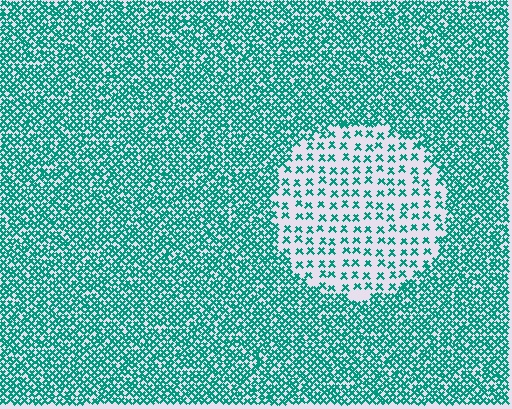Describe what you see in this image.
The image contains small teal elements arranged at two different densities. A circle-shaped region is visible where the elements are less densely packed than the surrounding area.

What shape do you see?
I see a circle.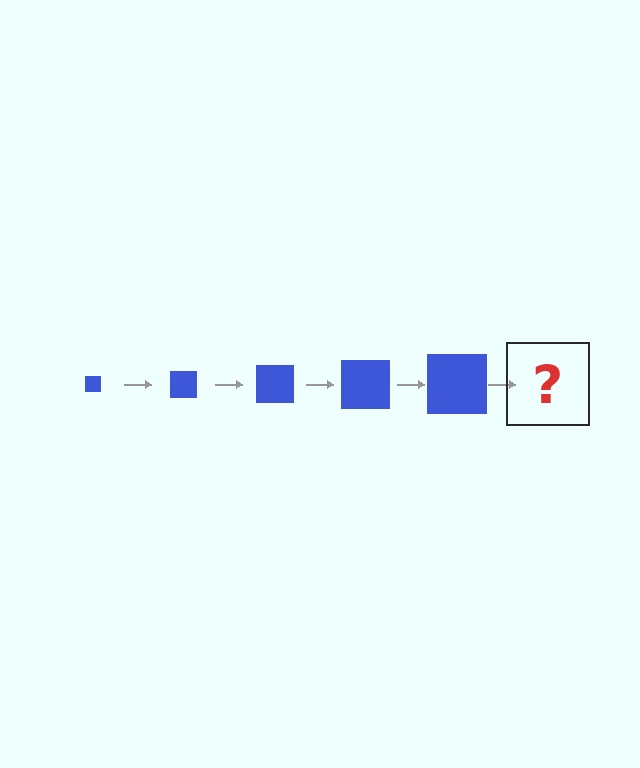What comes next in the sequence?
The next element should be a blue square, larger than the previous one.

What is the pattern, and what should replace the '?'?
The pattern is that the square gets progressively larger each step. The '?' should be a blue square, larger than the previous one.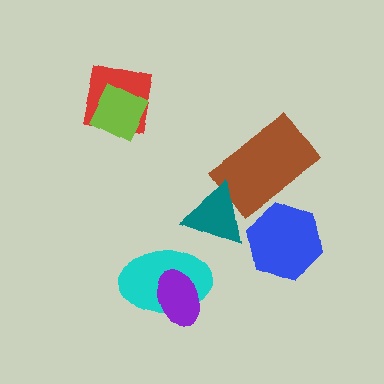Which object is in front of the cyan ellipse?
The purple ellipse is in front of the cyan ellipse.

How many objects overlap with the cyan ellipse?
1 object overlaps with the cyan ellipse.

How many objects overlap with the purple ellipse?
1 object overlaps with the purple ellipse.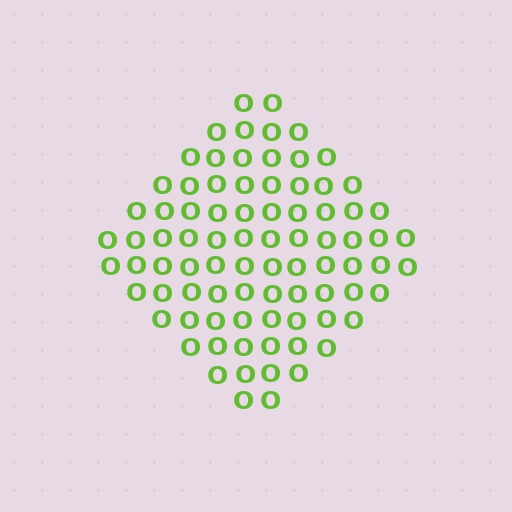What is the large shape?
The large shape is a diamond.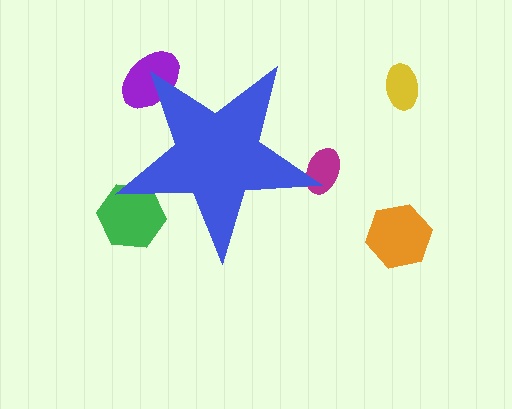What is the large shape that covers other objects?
A blue star.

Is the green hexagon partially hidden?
Yes, the green hexagon is partially hidden behind the blue star.